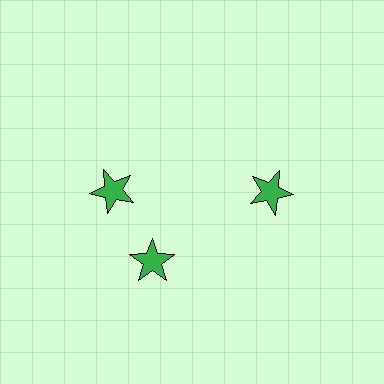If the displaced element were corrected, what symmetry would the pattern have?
It would have 3-fold rotational symmetry — the pattern would map onto itself every 120 degrees.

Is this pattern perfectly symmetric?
No. The 3 green stars are arranged in a ring, but one element near the 11 o'clock position is rotated out of alignment along the ring, breaking the 3-fold rotational symmetry.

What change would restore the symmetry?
The symmetry would be restored by rotating it back into even spacing with its neighbors so that all 3 stars sit at equal angles and equal distance from the center.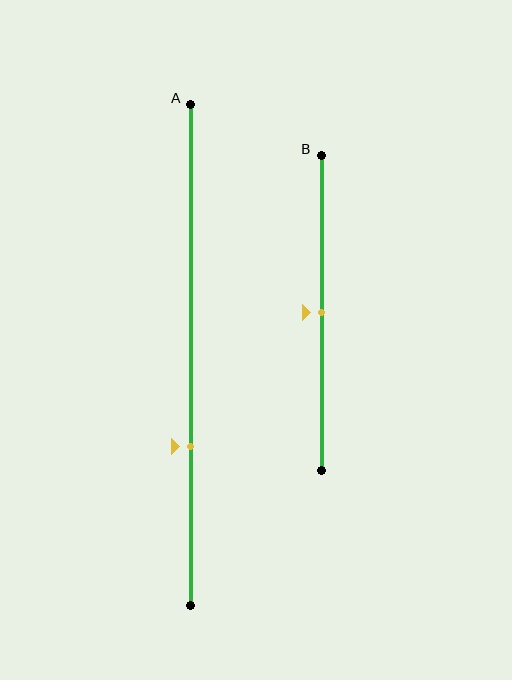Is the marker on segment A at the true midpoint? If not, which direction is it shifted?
No, the marker on segment A is shifted downward by about 18% of the segment length.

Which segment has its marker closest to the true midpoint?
Segment B has its marker closest to the true midpoint.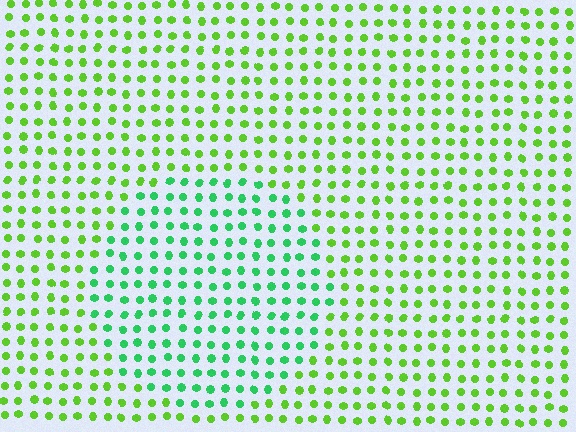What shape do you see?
I see a circle.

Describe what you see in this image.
The image is filled with small lime elements in a uniform arrangement. A circle-shaped region is visible where the elements are tinted to a slightly different hue, forming a subtle color boundary.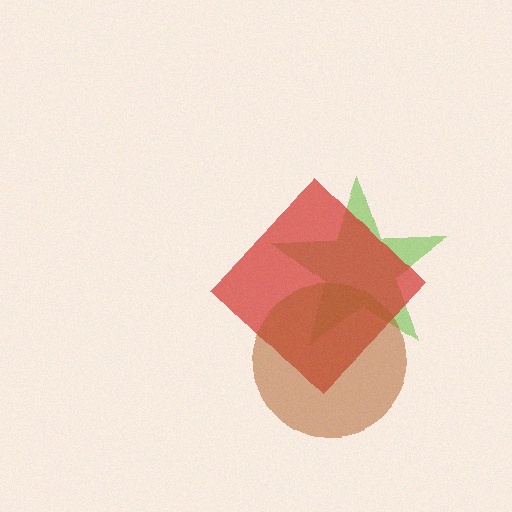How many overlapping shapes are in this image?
There are 3 overlapping shapes in the image.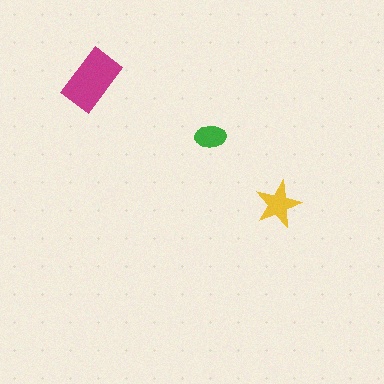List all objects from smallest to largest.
The green ellipse, the yellow star, the magenta rectangle.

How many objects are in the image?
There are 3 objects in the image.